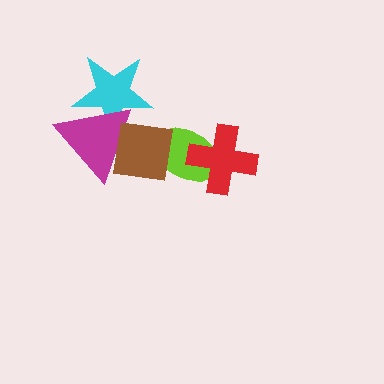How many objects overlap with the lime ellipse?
2 objects overlap with the lime ellipse.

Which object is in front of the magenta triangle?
The brown square is in front of the magenta triangle.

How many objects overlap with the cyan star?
2 objects overlap with the cyan star.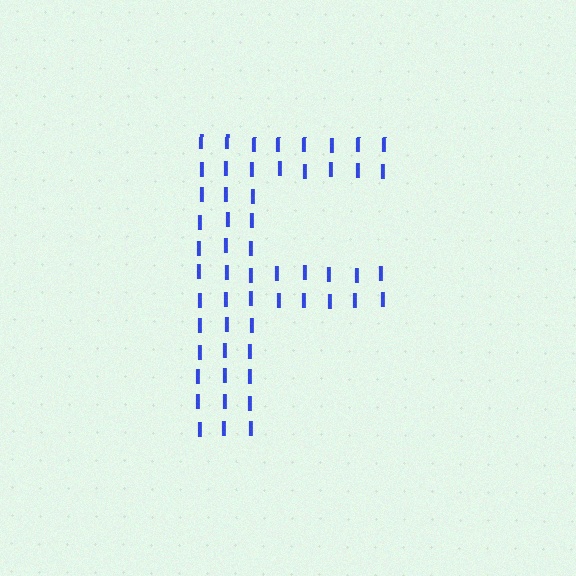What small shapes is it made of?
It is made of small letter I's.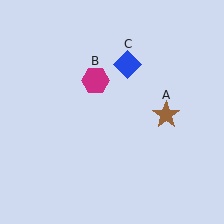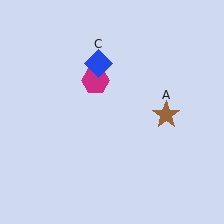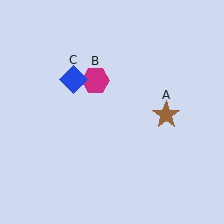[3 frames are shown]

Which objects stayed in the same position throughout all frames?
Brown star (object A) and magenta hexagon (object B) remained stationary.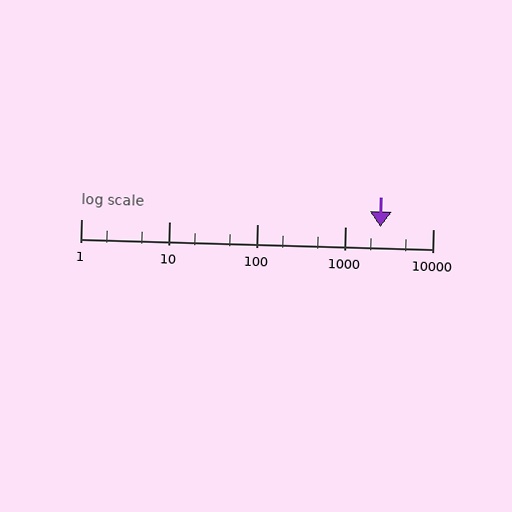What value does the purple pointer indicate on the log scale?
The pointer indicates approximately 2500.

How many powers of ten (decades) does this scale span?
The scale spans 4 decades, from 1 to 10000.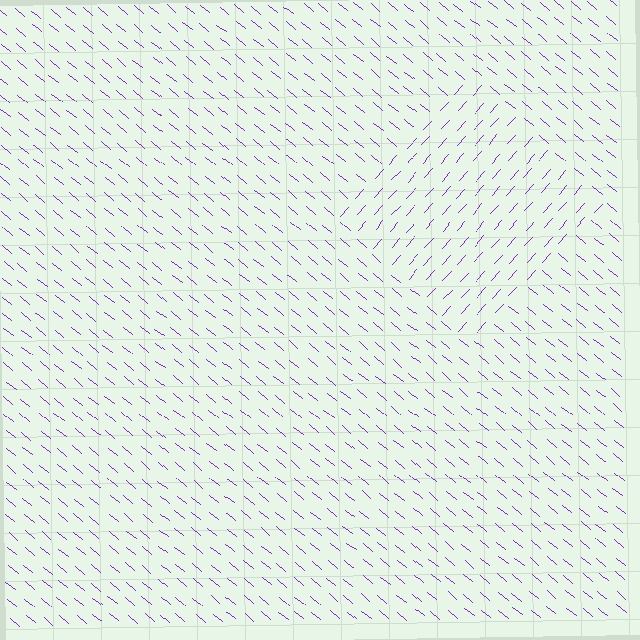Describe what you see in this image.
The image is filled with small purple line segments. A diamond region in the image has lines oriented differently from the surrounding lines, creating a visible texture boundary.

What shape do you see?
I see a diamond.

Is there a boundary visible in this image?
Yes, there is a texture boundary formed by a change in line orientation.